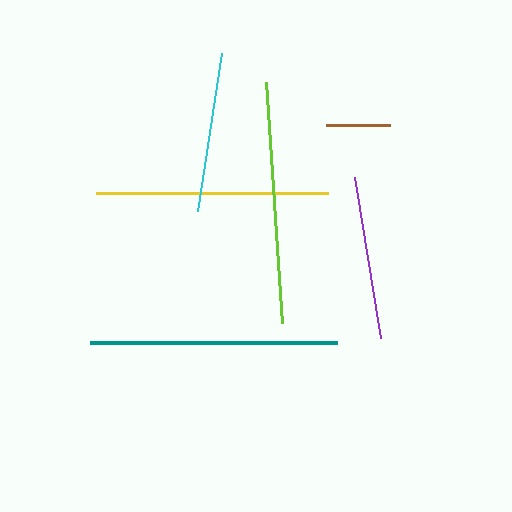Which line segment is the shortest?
The brown line is the shortest at approximately 64 pixels.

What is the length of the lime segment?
The lime segment is approximately 242 pixels long.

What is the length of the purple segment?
The purple segment is approximately 164 pixels long.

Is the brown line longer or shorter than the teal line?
The teal line is longer than the brown line.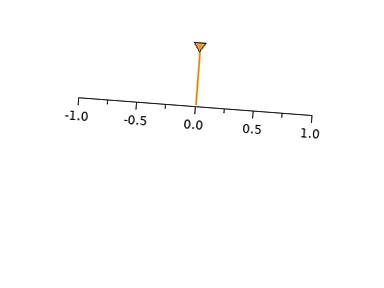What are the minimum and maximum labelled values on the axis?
The axis runs from -1.0 to 1.0.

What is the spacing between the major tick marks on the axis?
The major ticks are spaced 0.5 apart.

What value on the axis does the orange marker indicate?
The marker indicates approximately 0.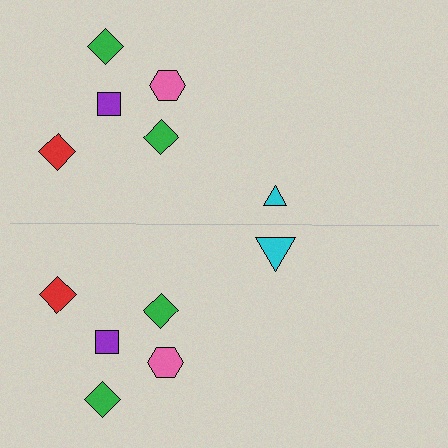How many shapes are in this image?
There are 12 shapes in this image.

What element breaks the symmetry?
The cyan triangle on the bottom side has a different size than its mirror counterpart.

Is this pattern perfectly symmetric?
No, the pattern is not perfectly symmetric. The cyan triangle on the bottom side has a different size than its mirror counterpart.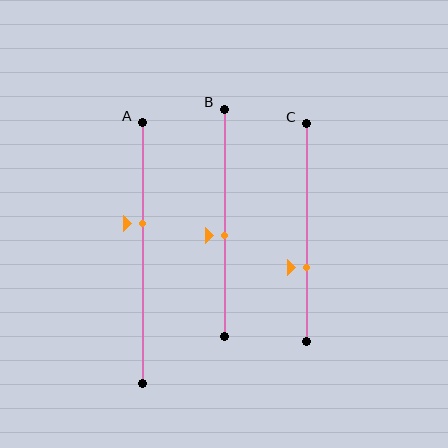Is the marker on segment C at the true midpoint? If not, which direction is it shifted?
No, the marker on segment C is shifted downward by about 16% of the segment length.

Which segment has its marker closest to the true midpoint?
Segment B has its marker closest to the true midpoint.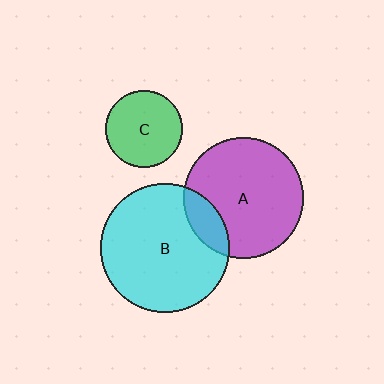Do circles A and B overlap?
Yes.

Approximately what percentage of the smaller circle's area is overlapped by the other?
Approximately 15%.